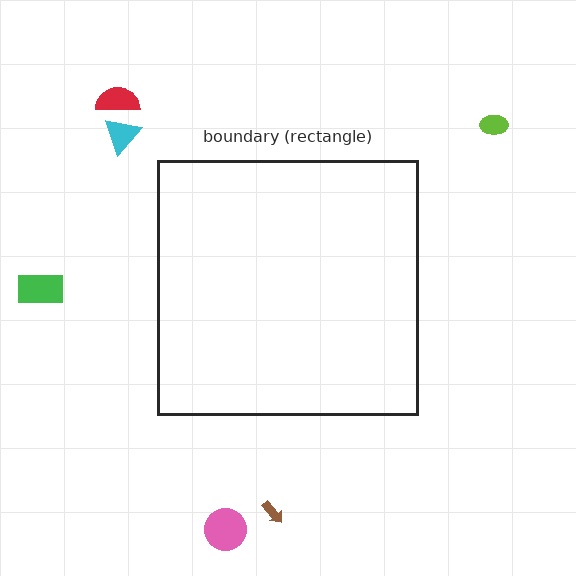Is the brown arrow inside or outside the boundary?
Outside.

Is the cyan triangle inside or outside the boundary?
Outside.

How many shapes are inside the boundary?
0 inside, 6 outside.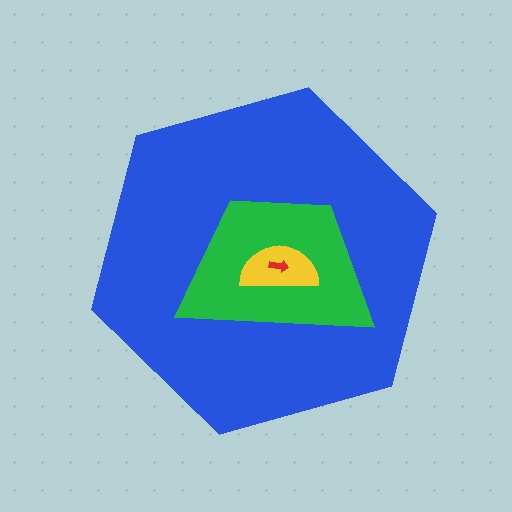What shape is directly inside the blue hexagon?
The green trapezoid.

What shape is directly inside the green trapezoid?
The yellow semicircle.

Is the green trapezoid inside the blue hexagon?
Yes.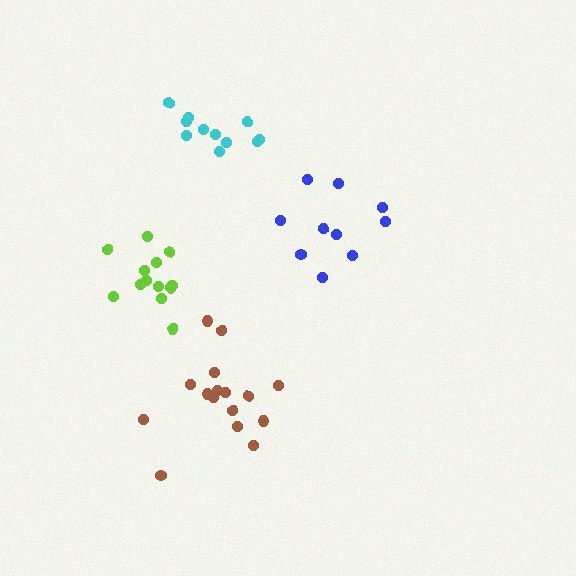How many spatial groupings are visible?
There are 4 spatial groupings.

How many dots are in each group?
Group 1: 11 dots, Group 2: 16 dots, Group 3: 13 dots, Group 4: 10 dots (50 total).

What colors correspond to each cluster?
The clusters are colored: cyan, brown, lime, blue.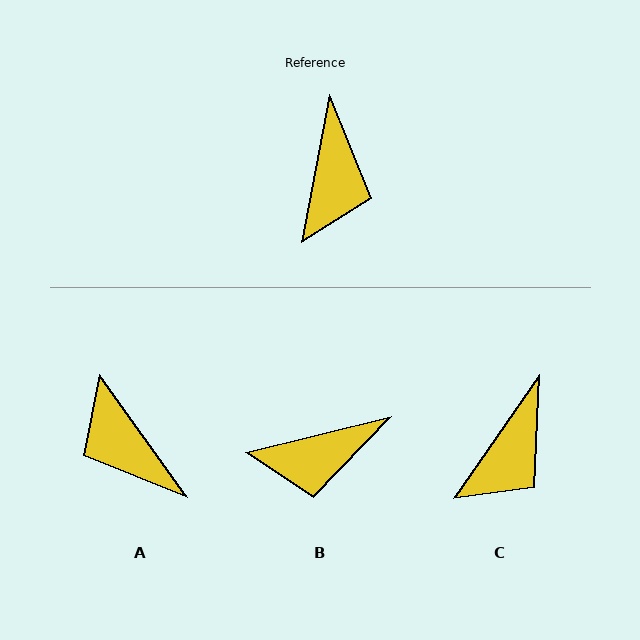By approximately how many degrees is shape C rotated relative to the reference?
Approximately 24 degrees clockwise.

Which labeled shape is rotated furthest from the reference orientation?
A, about 134 degrees away.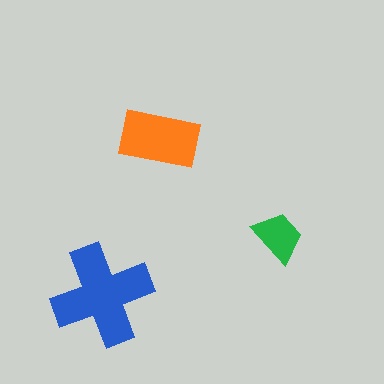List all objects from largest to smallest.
The blue cross, the orange rectangle, the green trapezoid.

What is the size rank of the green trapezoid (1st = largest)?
3rd.